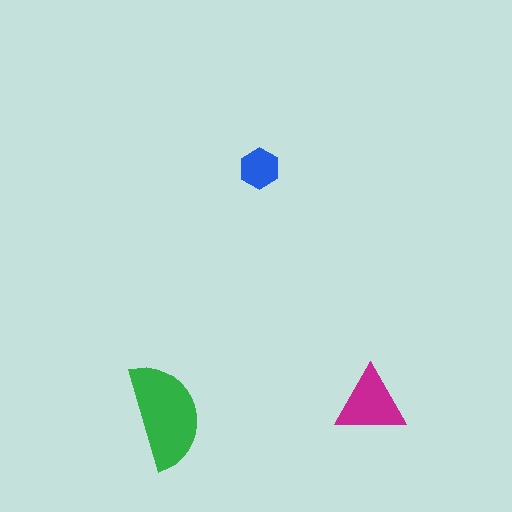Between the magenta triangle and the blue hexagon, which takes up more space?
The magenta triangle.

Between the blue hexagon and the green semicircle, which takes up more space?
The green semicircle.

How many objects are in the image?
There are 3 objects in the image.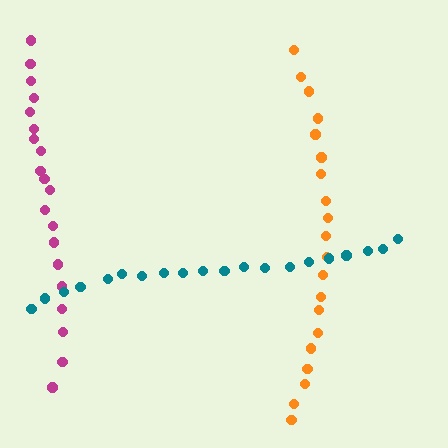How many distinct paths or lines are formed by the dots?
There are 3 distinct paths.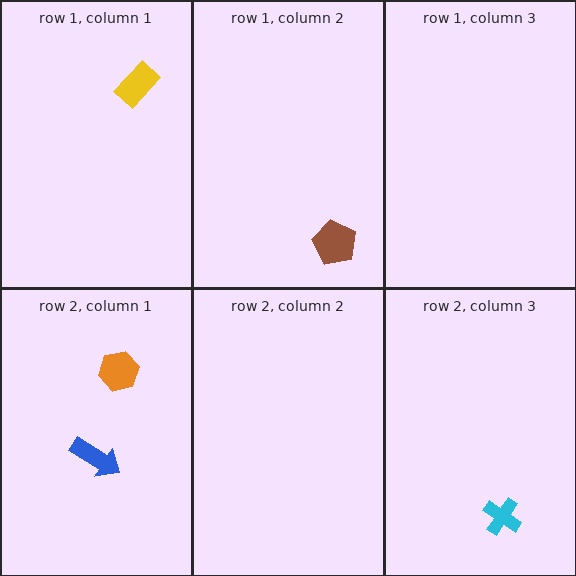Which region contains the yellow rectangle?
The row 1, column 1 region.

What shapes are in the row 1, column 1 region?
The yellow rectangle.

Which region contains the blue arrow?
The row 2, column 1 region.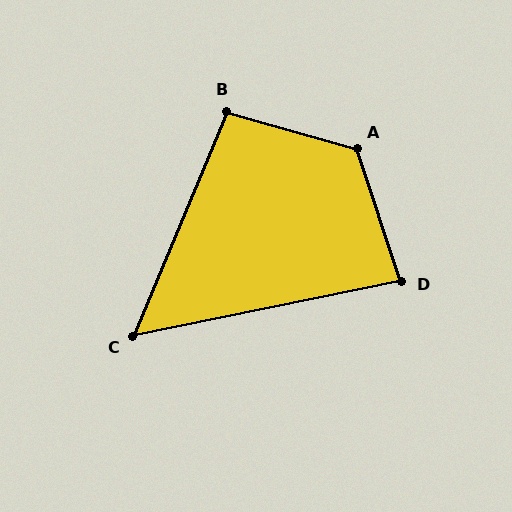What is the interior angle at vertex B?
Approximately 97 degrees (obtuse).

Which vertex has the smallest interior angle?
C, at approximately 56 degrees.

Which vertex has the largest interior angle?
A, at approximately 124 degrees.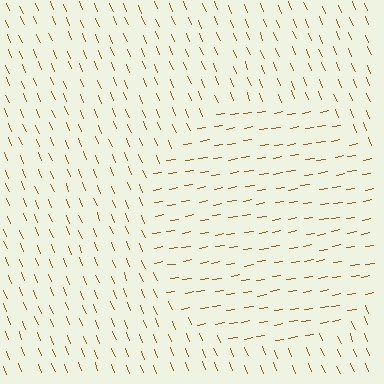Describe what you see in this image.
The image is filled with small brown line segments. A circle region in the image has lines oriented differently from the surrounding lines, creating a visible texture boundary.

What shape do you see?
I see a circle.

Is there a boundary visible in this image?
Yes, there is a texture boundary formed by a change in line orientation.